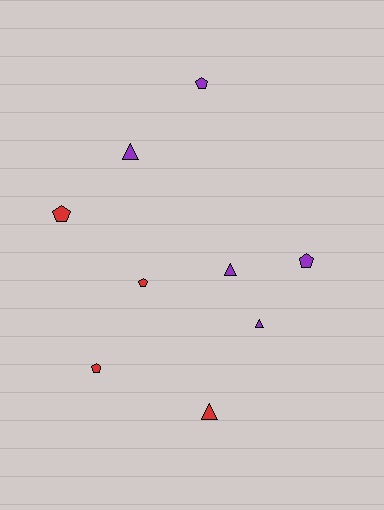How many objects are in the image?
There are 9 objects.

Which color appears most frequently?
Purple, with 5 objects.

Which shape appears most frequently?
Pentagon, with 5 objects.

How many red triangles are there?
There is 1 red triangle.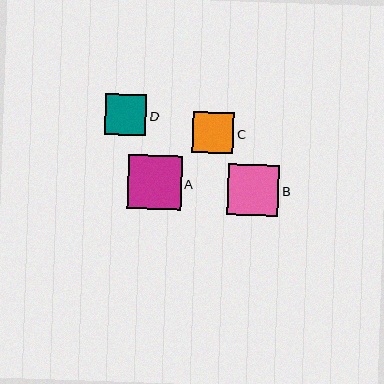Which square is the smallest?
Square C is the smallest with a size of approximately 41 pixels.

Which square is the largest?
Square A is the largest with a size of approximately 54 pixels.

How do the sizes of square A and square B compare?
Square A and square B are approximately the same size.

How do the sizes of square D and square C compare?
Square D and square C are approximately the same size.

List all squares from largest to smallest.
From largest to smallest: A, B, D, C.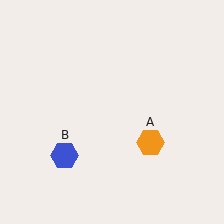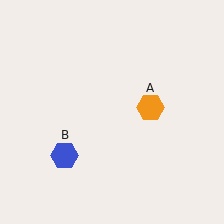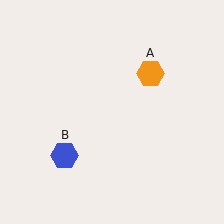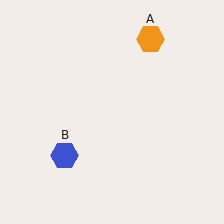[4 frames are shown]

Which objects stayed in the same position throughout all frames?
Blue hexagon (object B) remained stationary.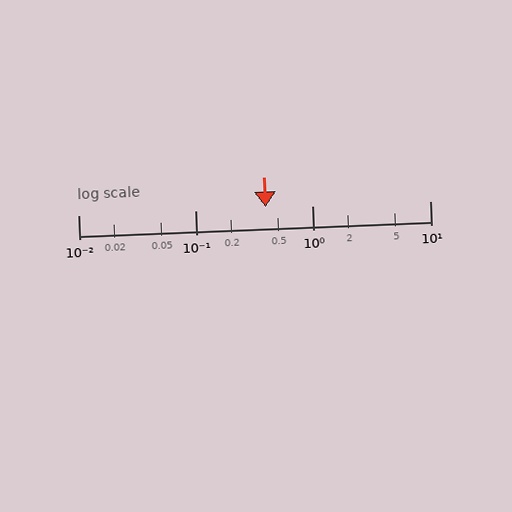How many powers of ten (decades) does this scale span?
The scale spans 3 decades, from 0.01 to 10.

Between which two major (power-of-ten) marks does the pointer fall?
The pointer is between 0.1 and 1.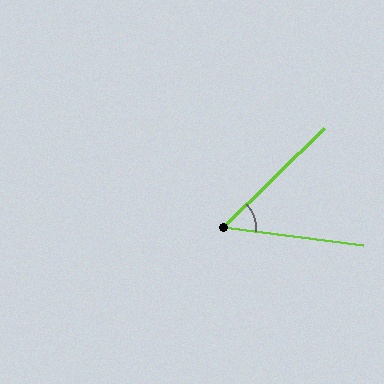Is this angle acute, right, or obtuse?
It is acute.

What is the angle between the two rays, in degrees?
Approximately 52 degrees.